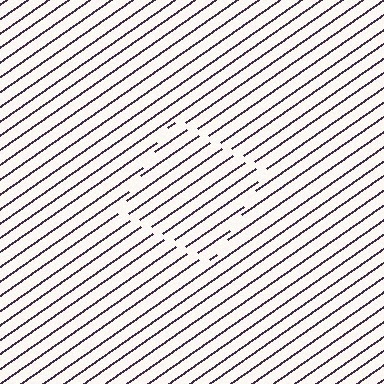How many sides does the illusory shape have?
4 sides — the line-ends trace a square.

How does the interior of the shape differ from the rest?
The interior of the shape contains the same grating, shifted by half a period — the contour is defined by the phase discontinuity where line-ends from the inner and outer gratings abut.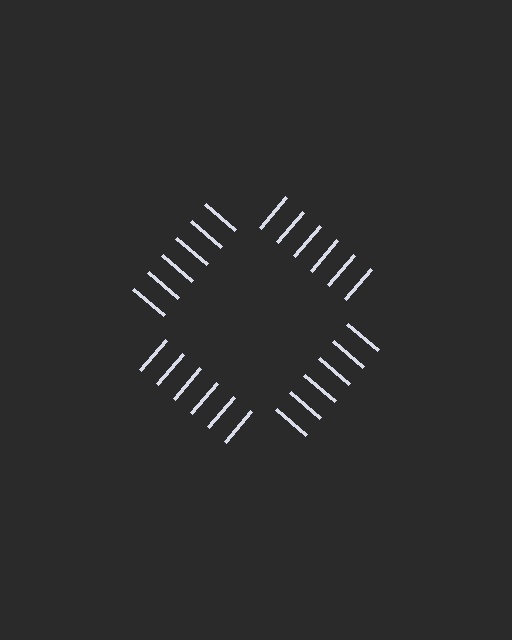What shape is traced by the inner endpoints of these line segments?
An illusory square — the line segments terminate on its edges but no continuous stroke is drawn.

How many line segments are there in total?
24 — 6 along each of the 4 edges.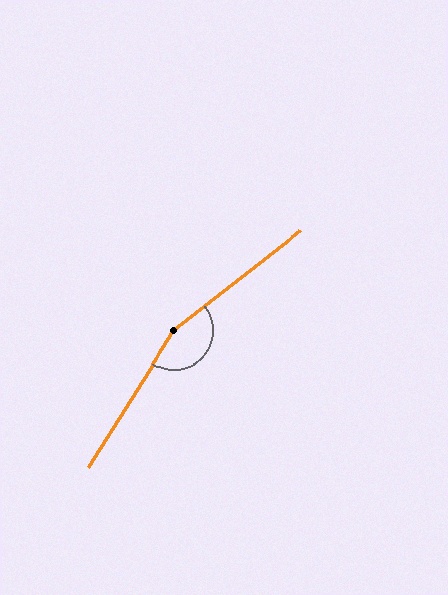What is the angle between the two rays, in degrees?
Approximately 160 degrees.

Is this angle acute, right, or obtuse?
It is obtuse.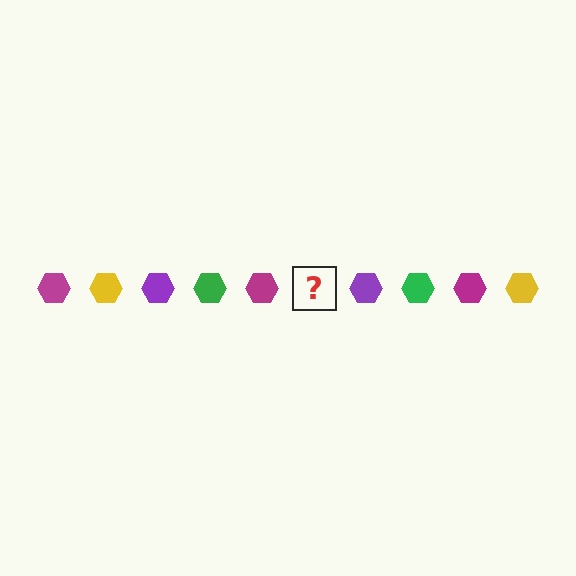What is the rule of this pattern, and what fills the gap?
The rule is that the pattern cycles through magenta, yellow, purple, green hexagons. The gap should be filled with a yellow hexagon.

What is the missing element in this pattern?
The missing element is a yellow hexagon.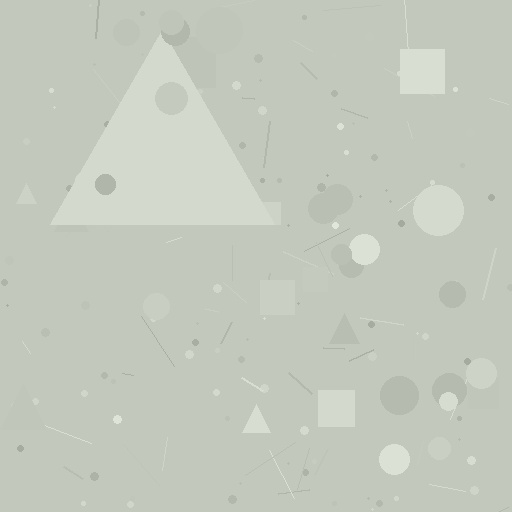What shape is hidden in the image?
A triangle is hidden in the image.